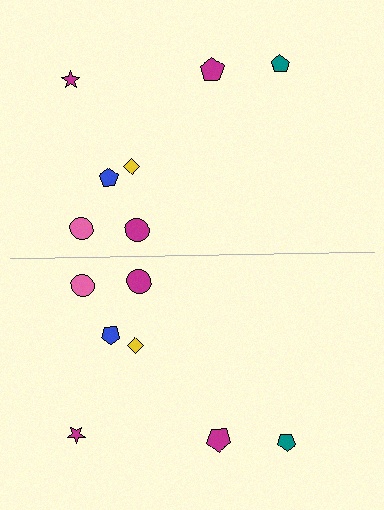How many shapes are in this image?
There are 14 shapes in this image.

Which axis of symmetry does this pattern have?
The pattern has a horizontal axis of symmetry running through the center of the image.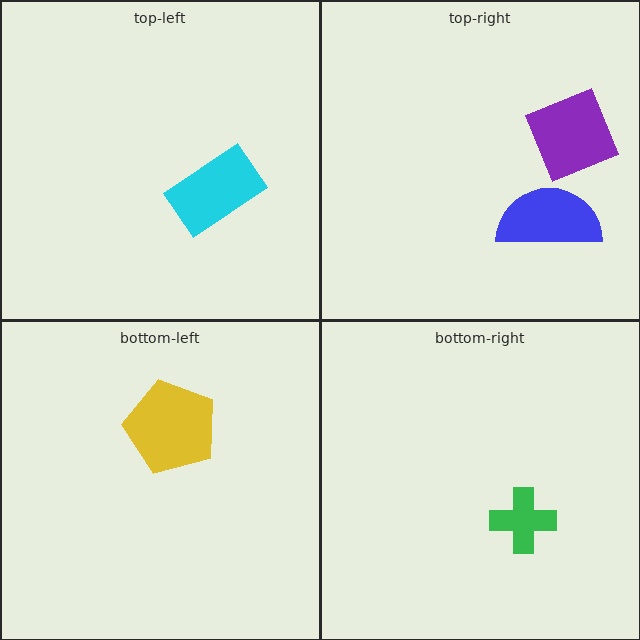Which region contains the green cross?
The bottom-right region.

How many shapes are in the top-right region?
2.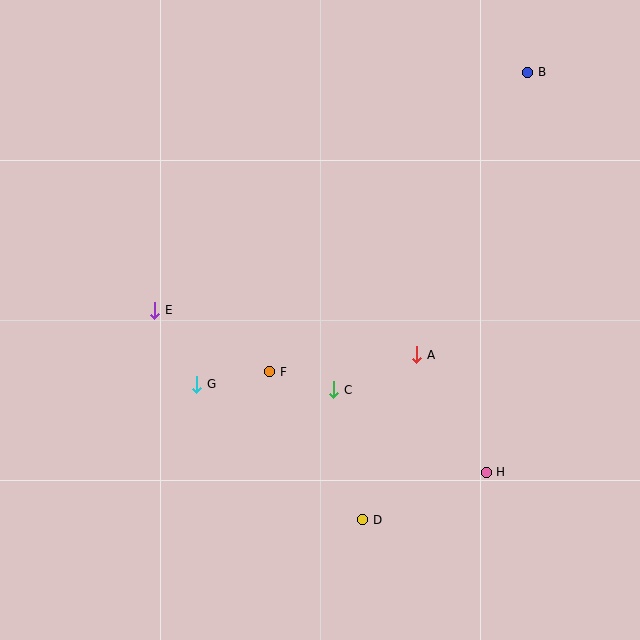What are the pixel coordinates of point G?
Point G is at (197, 384).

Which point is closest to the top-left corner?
Point E is closest to the top-left corner.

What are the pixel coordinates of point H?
Point H is at (486, 472).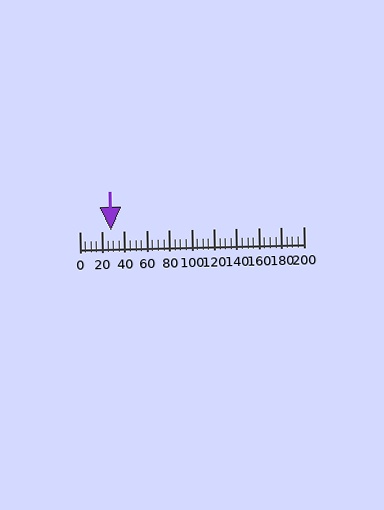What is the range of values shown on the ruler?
The ruler shows values from 0 to 200.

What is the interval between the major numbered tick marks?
The major tick marks are spaced 20 units apart.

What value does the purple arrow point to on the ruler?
The purple arrow points to approximately 28.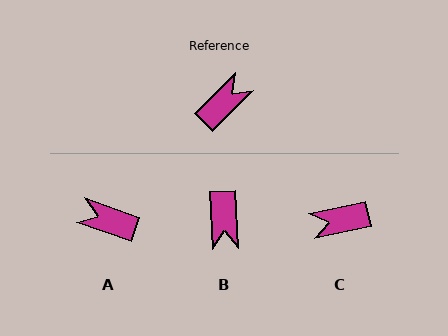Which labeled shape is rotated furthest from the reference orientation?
C, about 147 degrees away.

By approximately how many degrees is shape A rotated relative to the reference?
Approximately 116 degrees counter-clockwise.